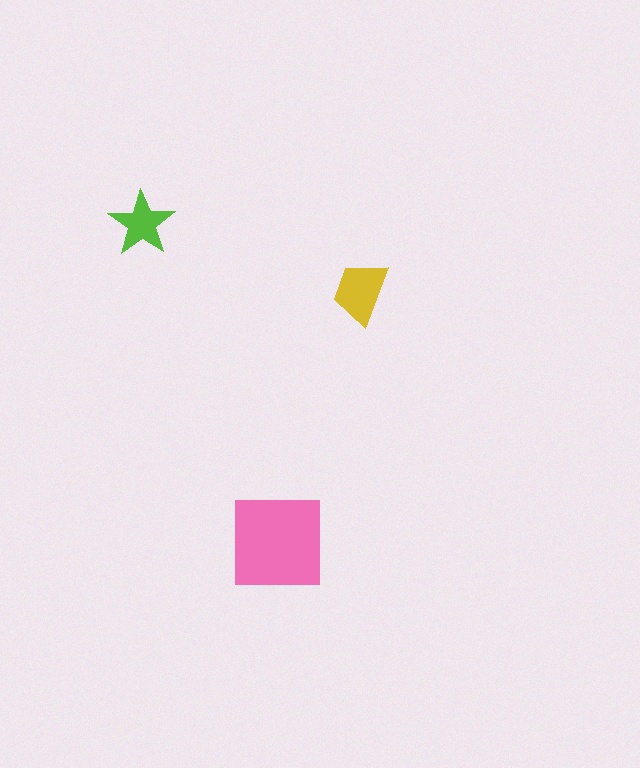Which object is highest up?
The lime star is topmost.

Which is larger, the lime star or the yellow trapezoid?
The yellow trapezoid.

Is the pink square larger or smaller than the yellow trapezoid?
Larger.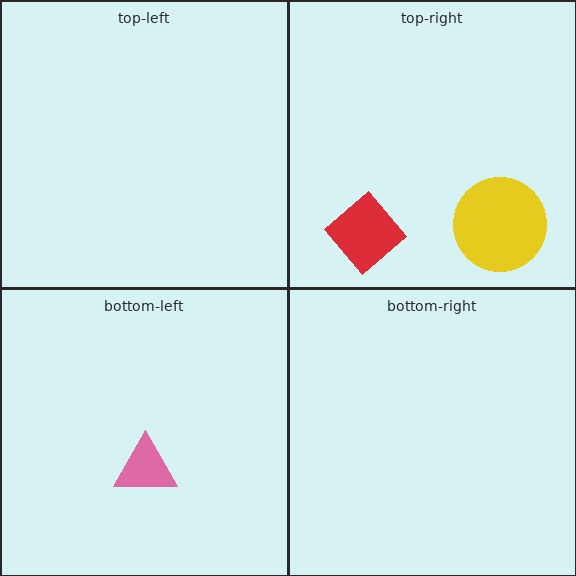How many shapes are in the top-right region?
2.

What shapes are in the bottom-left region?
The pink triangle.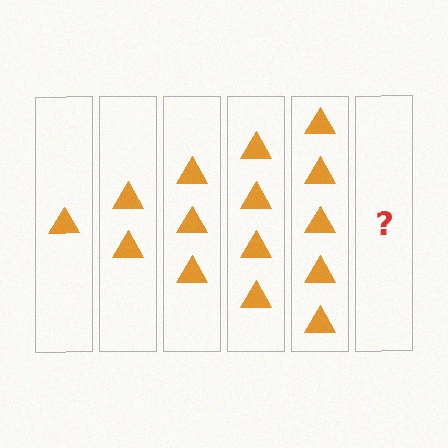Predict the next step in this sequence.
The next step is 6 triangles.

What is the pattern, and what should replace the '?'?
The pattern is that each step adds one more triangle. The '?' should be 6 triangles.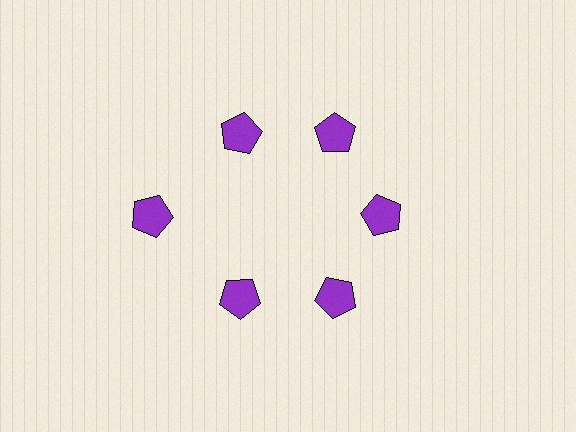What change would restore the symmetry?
The symmetry would be restored by moving it inward, back onto the ring so that all 6 pentagons sit at equal angles and equal distance from the center.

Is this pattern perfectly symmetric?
No. The 6 purple pentagons are arranged in a ring, but one element near the 9 o'clock position is pushed outward from the center, breaking the 6-fold rotational symmetry.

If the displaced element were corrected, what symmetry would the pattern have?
It would have 6-fold rotational symmetry — the pattern would map onto itself every 60 degrees.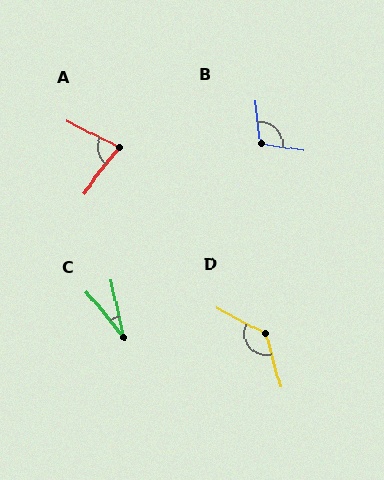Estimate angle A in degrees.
Approximately 79 degrees.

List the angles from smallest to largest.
C (26°), A (79°), B (107°), D (132°).